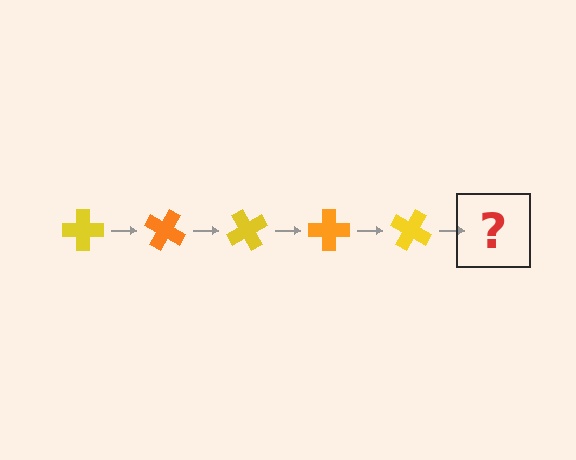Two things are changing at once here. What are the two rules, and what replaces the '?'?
The two rules are that it rotates 30 degrees each step and the color cycles through yellow and orange. The '?' should be an orange cross, rotated 150 degrees from the start.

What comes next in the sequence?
The next element should be an orange cross, rotated 150 degrees from the start.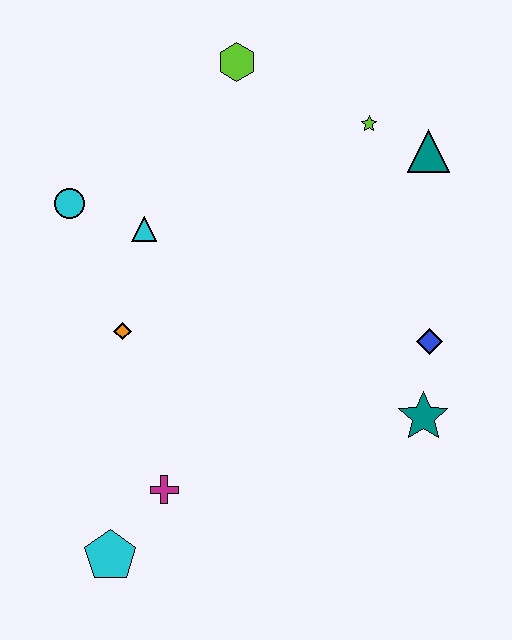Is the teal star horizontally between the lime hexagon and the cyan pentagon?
No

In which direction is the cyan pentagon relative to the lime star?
The cyan pentagon is below the lime star.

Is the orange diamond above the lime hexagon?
No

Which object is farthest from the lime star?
The cyan pentagon is farthest from the lime star.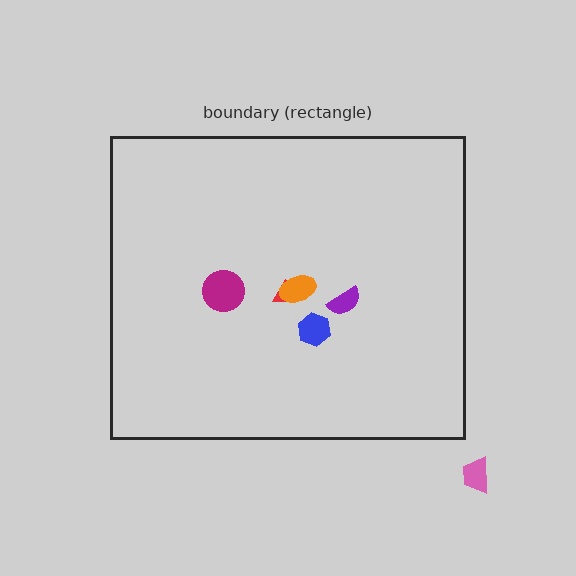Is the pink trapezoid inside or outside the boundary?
Outside.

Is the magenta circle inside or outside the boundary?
Inside.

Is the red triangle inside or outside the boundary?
Inside.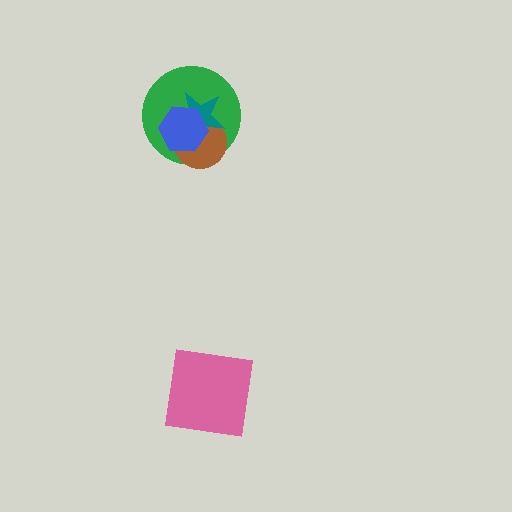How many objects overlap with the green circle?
3 objects overlap with the green circle.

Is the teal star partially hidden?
Yes, it is partially covered by another shape.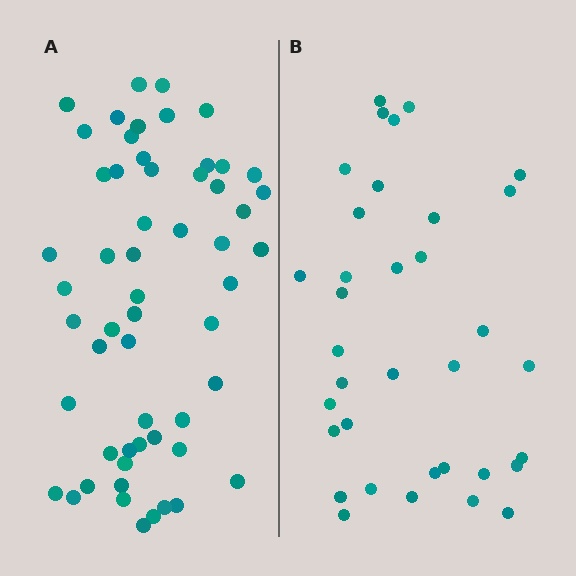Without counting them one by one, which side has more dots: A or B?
Region A (the left region) has more dots.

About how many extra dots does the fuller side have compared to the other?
Region A has approximately 20 more dots than region B.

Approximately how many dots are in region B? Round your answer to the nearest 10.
About 40 dots. (The exact count is 35, which rounds to 40.)